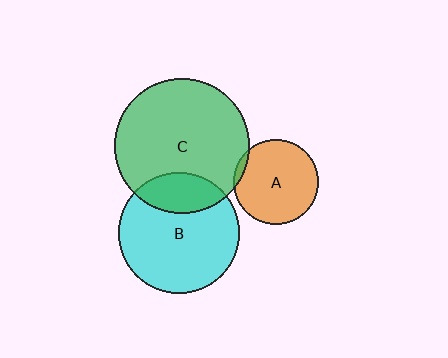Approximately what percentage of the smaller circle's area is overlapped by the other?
Approximately 5%.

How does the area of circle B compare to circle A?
Approximately 2.0 times.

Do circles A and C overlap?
Yes.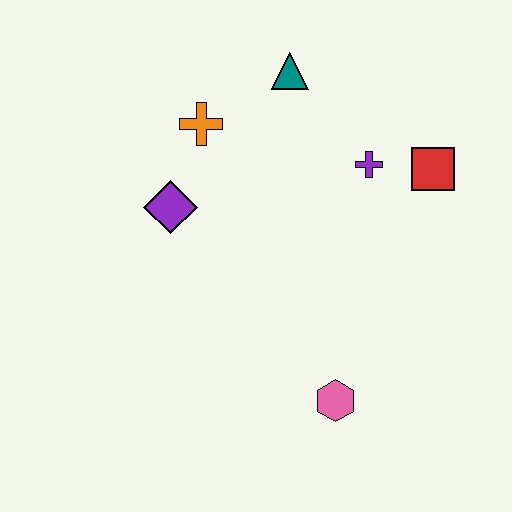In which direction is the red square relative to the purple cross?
The red square is to the right of the purple cross.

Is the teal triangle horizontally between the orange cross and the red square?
Yes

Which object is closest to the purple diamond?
The orange cross is closest to the purple diamond.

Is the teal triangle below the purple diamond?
No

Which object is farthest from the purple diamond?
The red square is farthest from the purple diamond.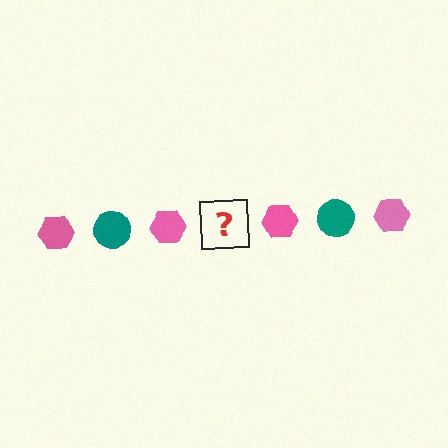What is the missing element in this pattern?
The missing element is a teal circle.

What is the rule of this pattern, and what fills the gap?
The rule is that the pattern alternates between pink hexagon and teal circle. The gap should be filled with a teal circle.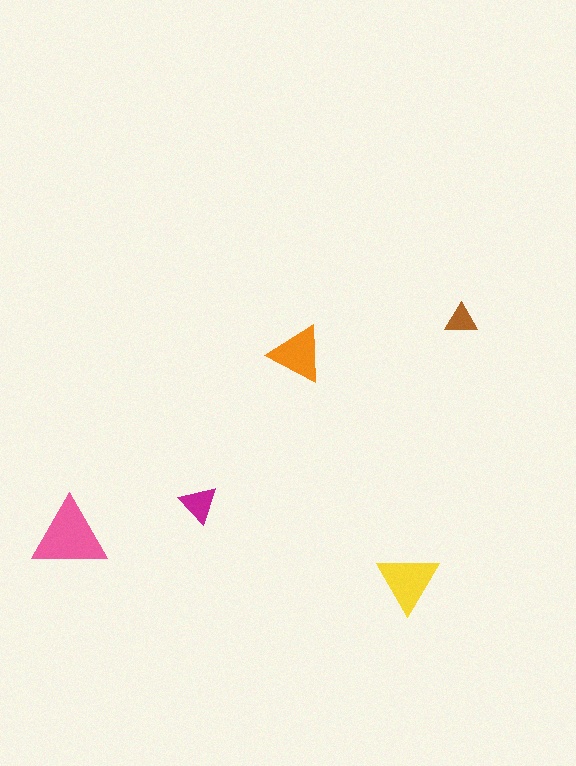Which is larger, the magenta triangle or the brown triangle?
The magenta one.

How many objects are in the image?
There are 5 objects in the image.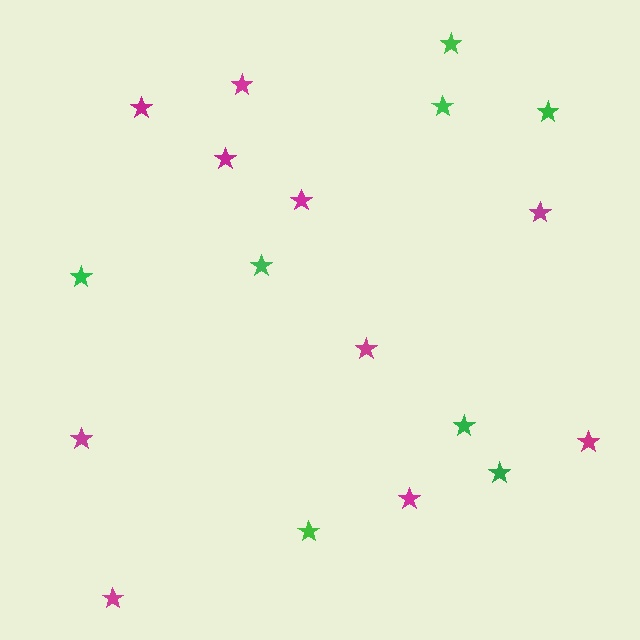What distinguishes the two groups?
There are 2 groups: one group of green stars (8) and one group of magenta stars (10).